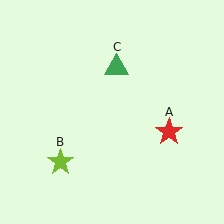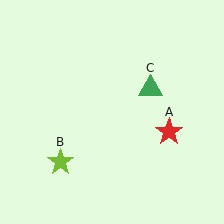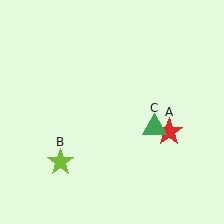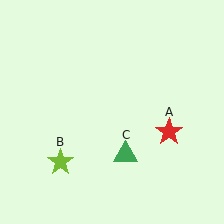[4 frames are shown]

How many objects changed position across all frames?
1 object changed position: green triangle (object C).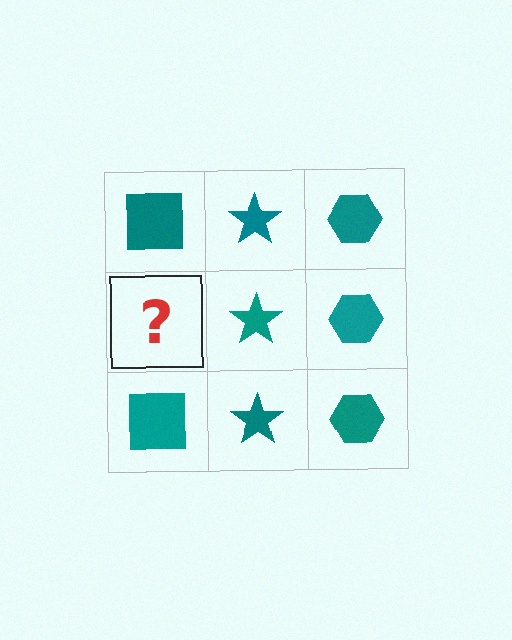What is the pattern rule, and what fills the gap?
The rule is that each column has a consistent shape. The gap should be filled with a teal square.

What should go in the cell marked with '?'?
The missing cell should contain a teal square.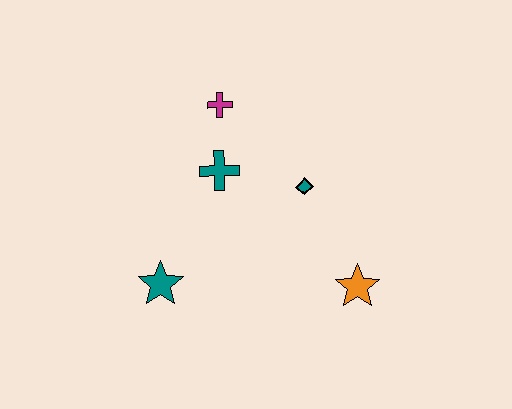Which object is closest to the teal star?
The teal cross is closest to the teal star.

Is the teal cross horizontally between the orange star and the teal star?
Yes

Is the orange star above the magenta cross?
No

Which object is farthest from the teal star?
The orange star is farthest from the teal star.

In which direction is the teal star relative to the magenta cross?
The teal star is below the magenta cross.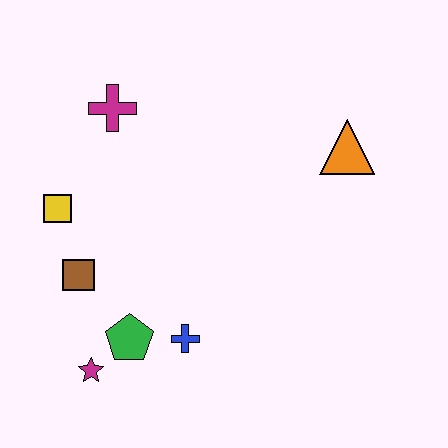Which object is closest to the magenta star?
The green pentagon is closest to the magenta star.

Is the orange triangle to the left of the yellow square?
No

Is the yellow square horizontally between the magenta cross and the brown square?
No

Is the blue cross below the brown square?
Yes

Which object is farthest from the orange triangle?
The magenta star is farthest from the orange triangle.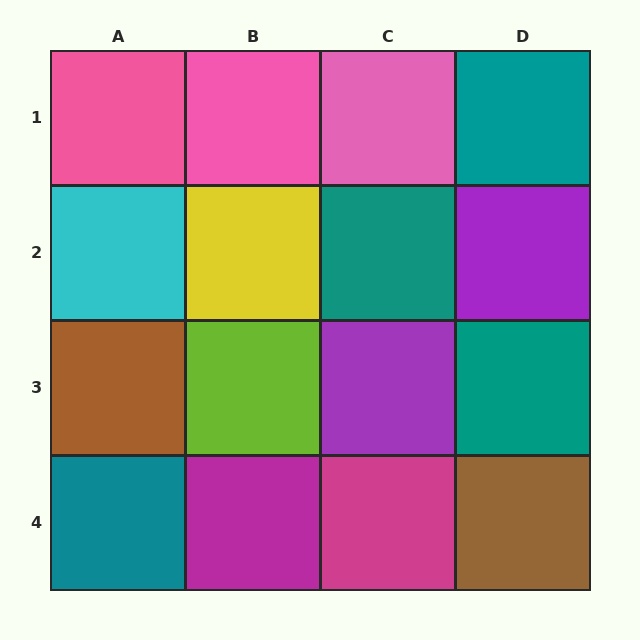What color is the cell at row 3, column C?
Purple.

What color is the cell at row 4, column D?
Brown.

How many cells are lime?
1 cell is lime.